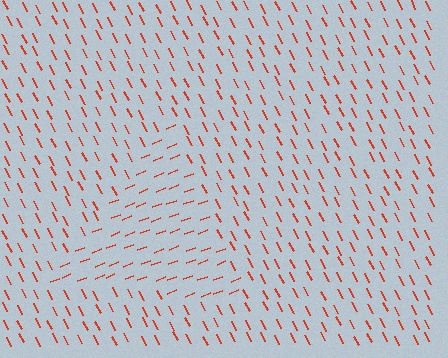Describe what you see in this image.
The image is filled with small red line segments. A triangle region in the image has lines oriented differently from the surrounding lines, creating a visible texture boundary.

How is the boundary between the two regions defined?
The boundary is defined purely by a change in line orientation (approximately 84 degrees difference). All lines are the same color and thickness.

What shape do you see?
I see a triangle.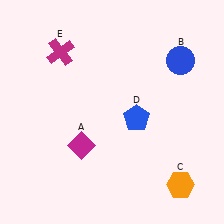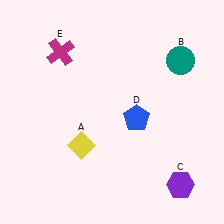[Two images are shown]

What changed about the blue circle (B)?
In Image 1, B is blue. In Image 2, it changed to teal.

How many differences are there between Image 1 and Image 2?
There are 3 differences between the two images.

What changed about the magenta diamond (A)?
In Image 1, A is magenta. In Image 2, it changed to yellow.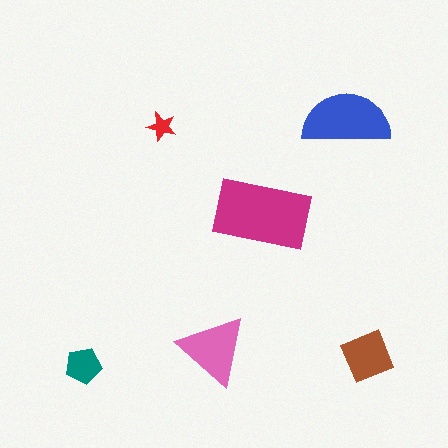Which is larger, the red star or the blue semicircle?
The blue semicircle.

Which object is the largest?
The magenta rectangle.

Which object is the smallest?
The red star.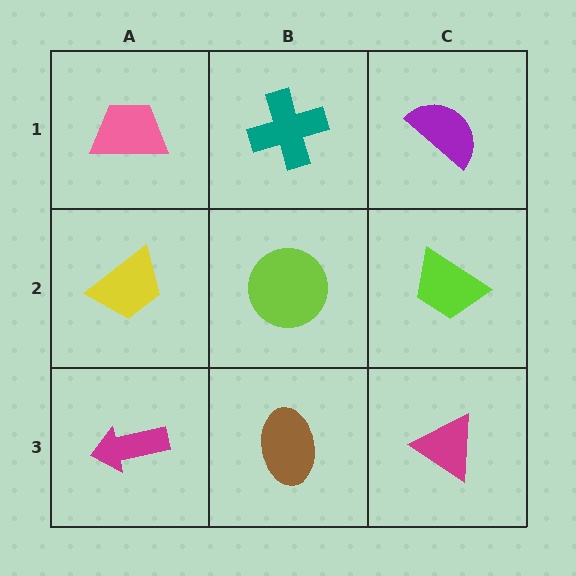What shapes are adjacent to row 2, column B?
A teal cross (row 1, column B), a brown ellipse (row 3, column B), a yellow trapezoid (row 2, column A), a lime trapezoid (row 2, column C).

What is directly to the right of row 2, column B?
A lime trapezoid.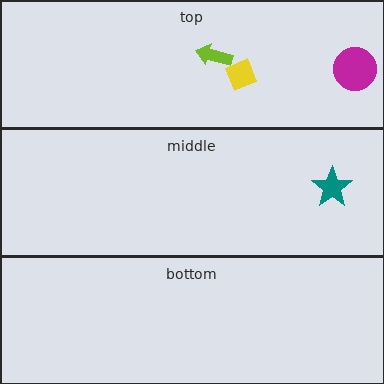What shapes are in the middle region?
The teal star.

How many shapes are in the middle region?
1.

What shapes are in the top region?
The lime arrow, the magenta circle, the yellow diamond.